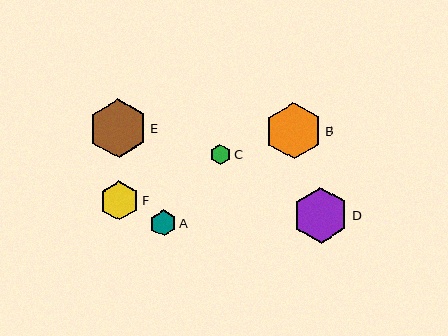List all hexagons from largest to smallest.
From largest to smallest: E, B, D, F, A, C.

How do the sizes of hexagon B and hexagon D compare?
Hexagon B and hexagon D are approximately the same size.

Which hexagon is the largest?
Hexagon E is the largest with a size of approximately 58 pixels.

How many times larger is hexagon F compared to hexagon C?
Hexagon F is approximately 1.9 times the size of hexagon C.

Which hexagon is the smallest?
Hexagon C is the smallest with a size of approximately 20 pixels.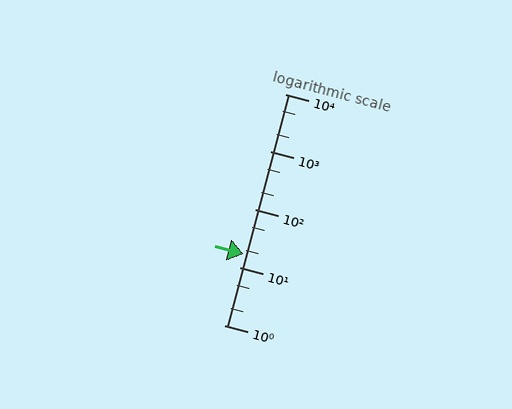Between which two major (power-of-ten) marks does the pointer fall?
The pointer is between 10 and 100.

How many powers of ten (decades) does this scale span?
The scale spans 4 decades, from 1 to 10000.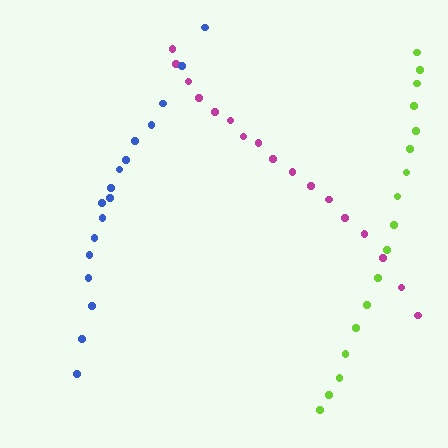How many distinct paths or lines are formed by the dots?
There are 3 distinct paths.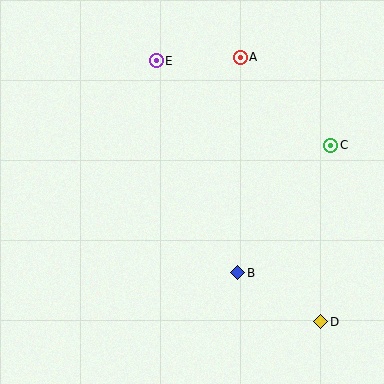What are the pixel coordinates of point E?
Point E is at (156, 61).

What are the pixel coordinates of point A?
Point A is at (240, 57).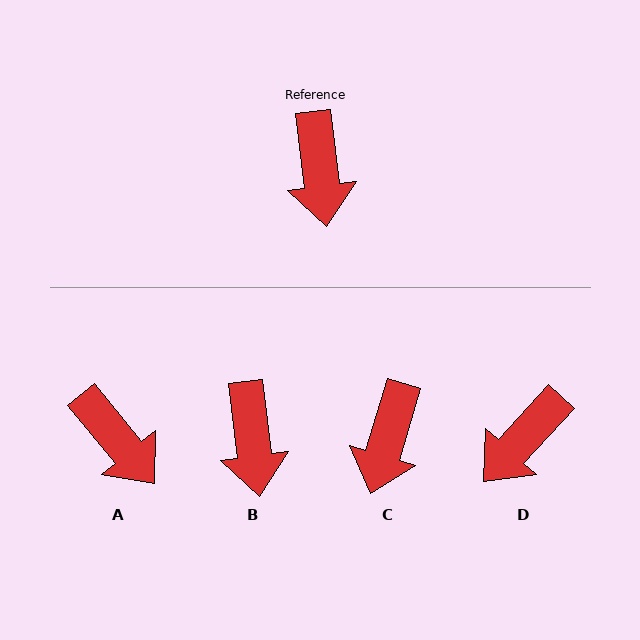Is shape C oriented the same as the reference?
No, it is off by about 24 degrees.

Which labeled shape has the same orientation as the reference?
B.